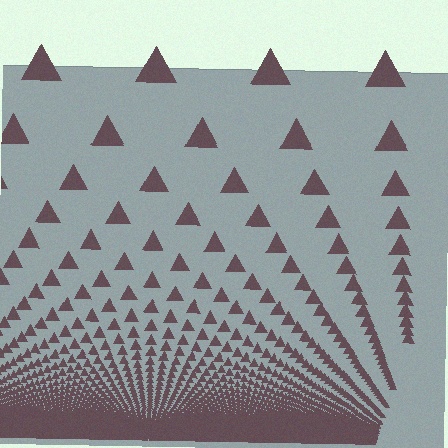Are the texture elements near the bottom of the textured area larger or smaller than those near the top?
Smaller. The gradient is inverted — elements near the bottom are smaller and denser.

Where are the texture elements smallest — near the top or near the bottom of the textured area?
Near the bottom.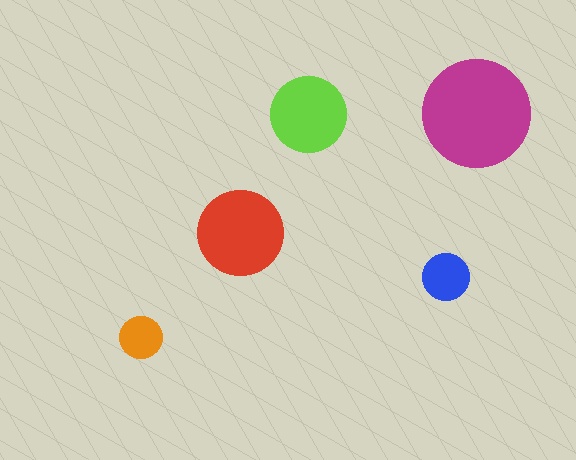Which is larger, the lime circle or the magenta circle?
The magenta one.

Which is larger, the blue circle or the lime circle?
The lime one.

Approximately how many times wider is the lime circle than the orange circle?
About 2 times wider.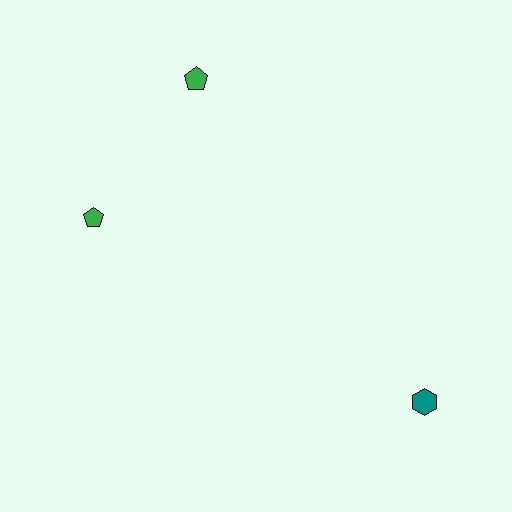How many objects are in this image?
There are 3 objects.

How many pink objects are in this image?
There are no pink objects.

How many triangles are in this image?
There are no triangles.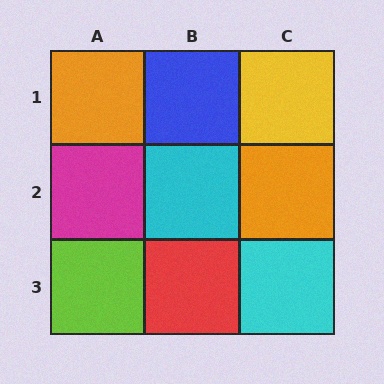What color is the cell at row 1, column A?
Orange.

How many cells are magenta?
1 cell is magenta.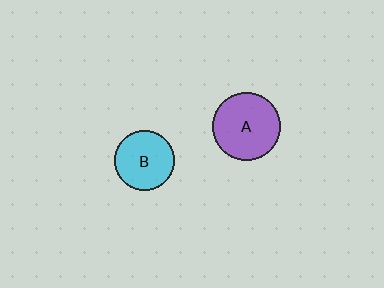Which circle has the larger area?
Circle A (purple).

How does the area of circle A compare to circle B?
Approximately 1.3 times.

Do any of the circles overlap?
No, none of the circles overlap.